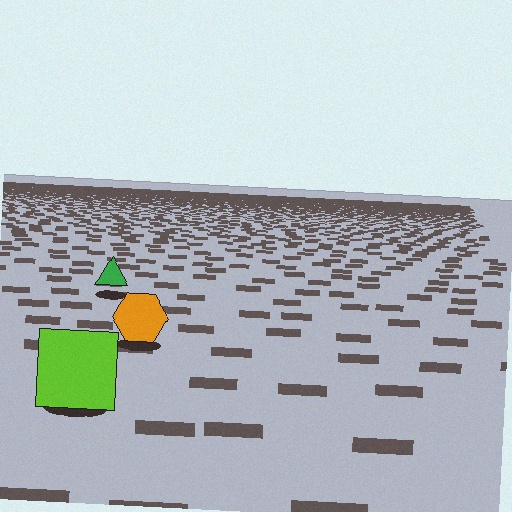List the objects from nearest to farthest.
From nearest to farthest: the lime square, the orange hexagon, the green triangle.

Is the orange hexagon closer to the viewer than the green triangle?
Yes. The orange hexagon is closer — you can tell from the texture gradient: the ground texture is coarser near it.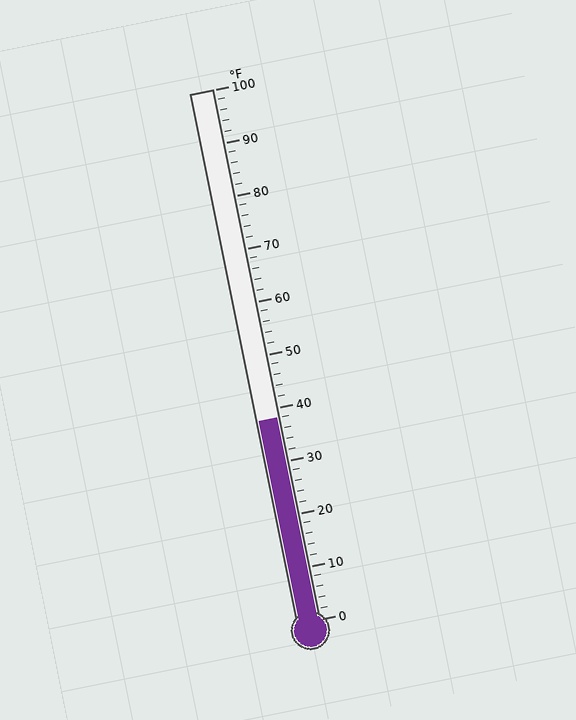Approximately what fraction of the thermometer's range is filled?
The thermometer is filled to approximately 40% of its range.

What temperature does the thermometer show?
The thermometer shows approximately 38°F.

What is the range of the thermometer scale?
The thermometer scale ranges from 0°F to 100°F.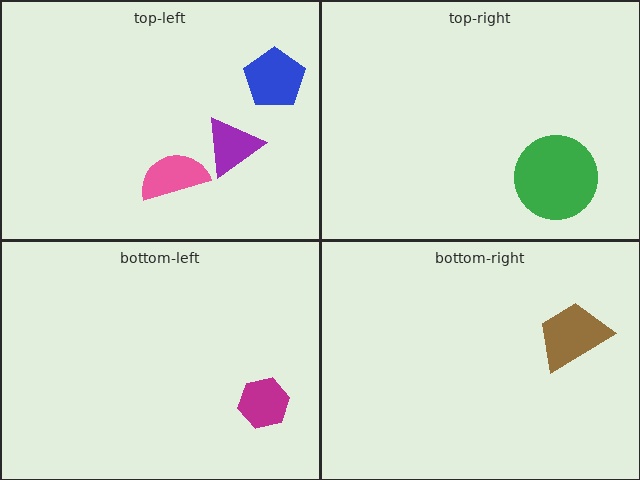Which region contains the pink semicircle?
The top-left region.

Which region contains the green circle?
The top-right region.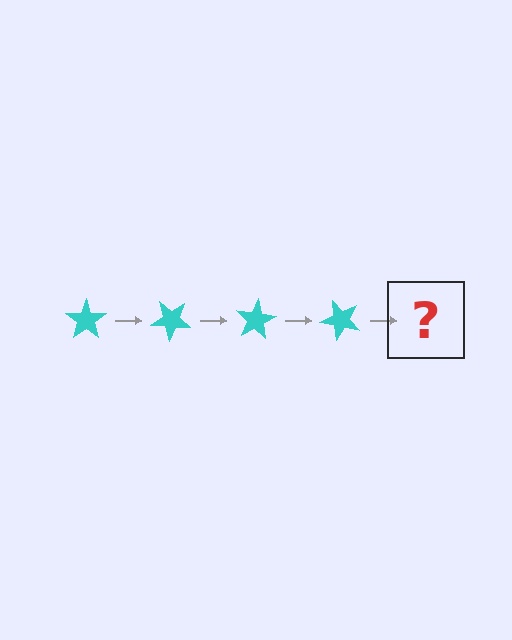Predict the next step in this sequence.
The next step is a cyan star rotated 160 degrees.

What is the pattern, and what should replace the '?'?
The pattern is that the star rotates 40 degrees each step. The '?' should be a cyan star rotated 160 degrees.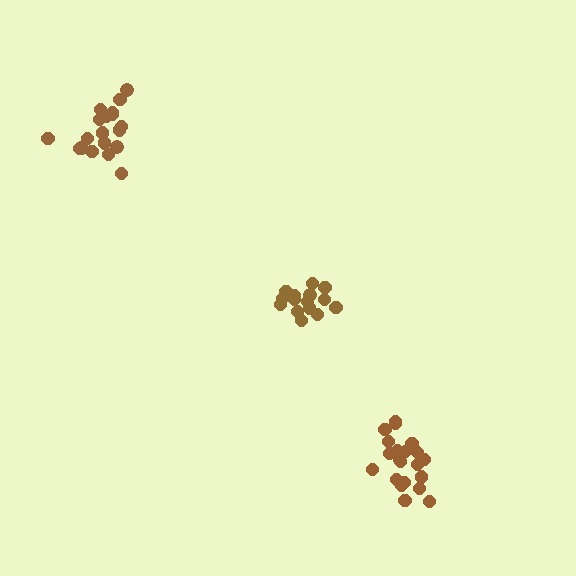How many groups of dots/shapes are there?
There are 3 groups.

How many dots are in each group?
Group 1: 15 dots, Group 2: 20 dots, Group 3: 21 dots (56 total).